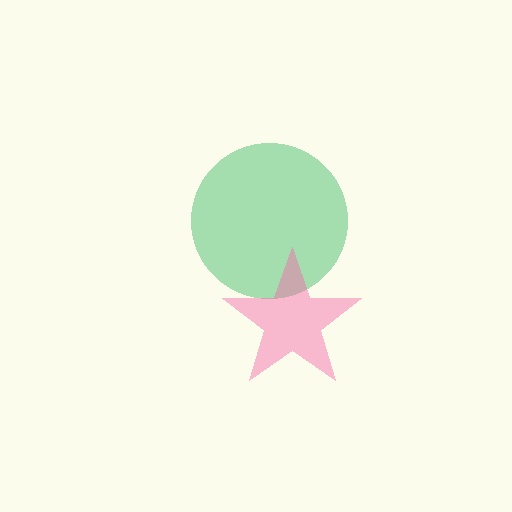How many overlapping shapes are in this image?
There are 2 overlapping shapes in the image.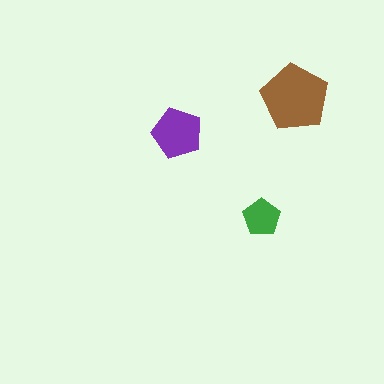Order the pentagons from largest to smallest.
the brown one, the purple one, the green one.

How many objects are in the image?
There are 3 objects in the image.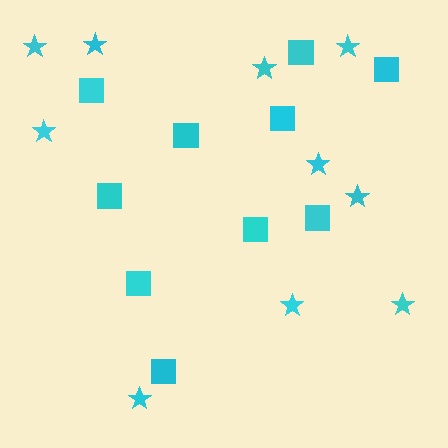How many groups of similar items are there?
There are 2 groups: one group of stars (10) and one group of squares (10).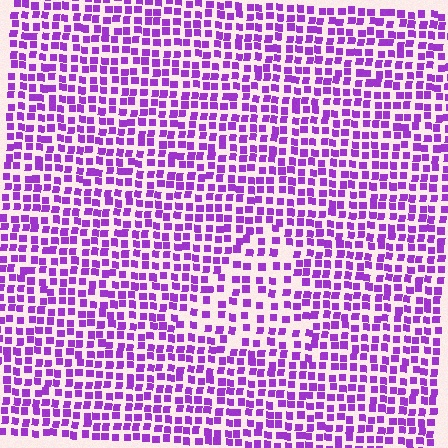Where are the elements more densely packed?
The elements are more densely packed outside the triangle boundary.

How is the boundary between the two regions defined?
The boundary is defined by a change in element density (approximately 1.6x ratio). All elements are the same color, size, and shape.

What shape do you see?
I see a triangle.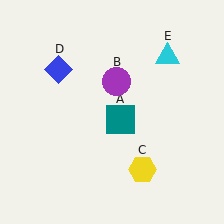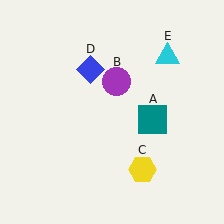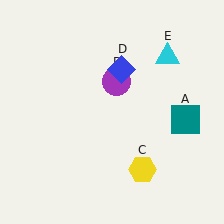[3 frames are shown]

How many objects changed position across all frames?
2 objects changed position: teal square (object A), blue diamond (object D).